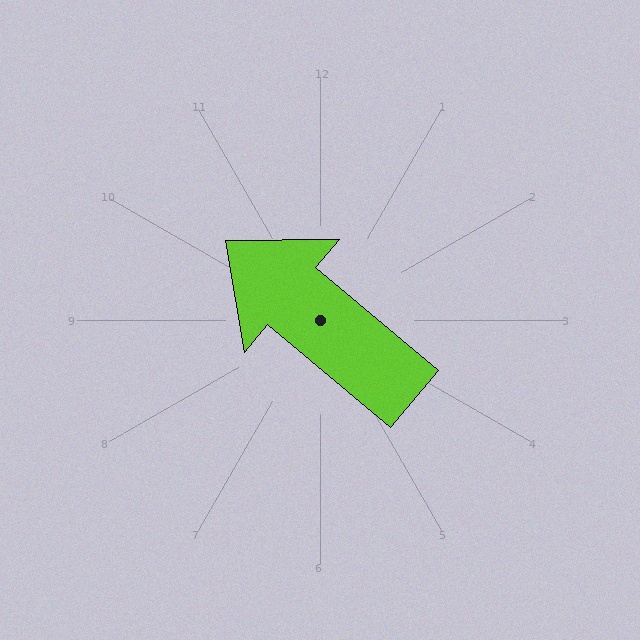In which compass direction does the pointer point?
Northwest.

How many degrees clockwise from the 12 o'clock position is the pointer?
Approximately 310 degrees.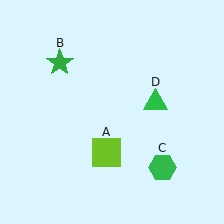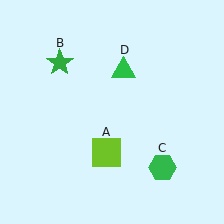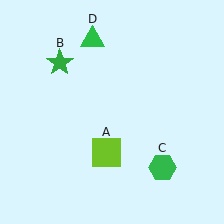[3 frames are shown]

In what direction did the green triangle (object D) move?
The green triangle (object D) moved up and to the left.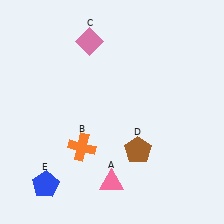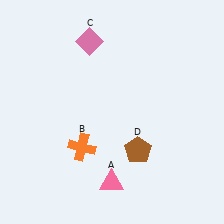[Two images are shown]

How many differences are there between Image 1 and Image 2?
There is 1 difference between the two images.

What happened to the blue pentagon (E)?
The blue pentagon (E) was removed in Image 2. It was in the bottom-left area of Image 1.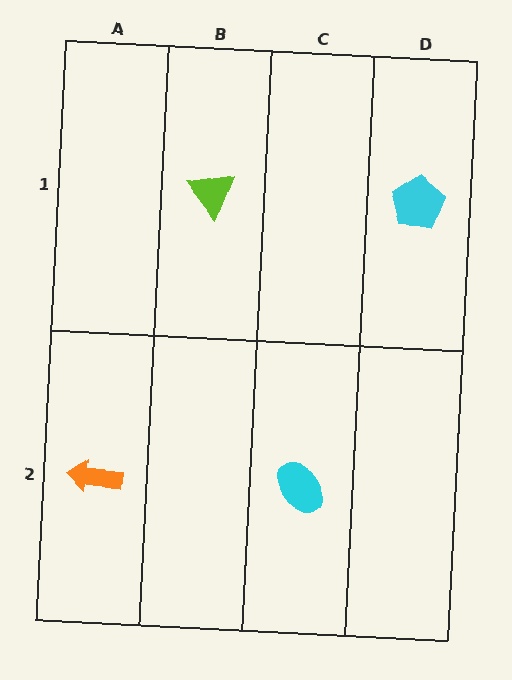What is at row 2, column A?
An orange arrow.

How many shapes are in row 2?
2 shapes.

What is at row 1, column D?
A cyan pentagon.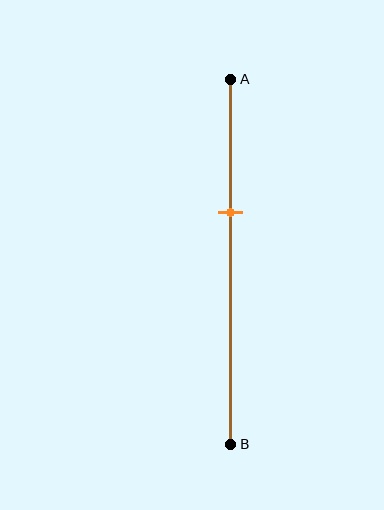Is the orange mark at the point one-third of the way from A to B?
No, the mark is at about 35% from A, not at the 33% one-third point.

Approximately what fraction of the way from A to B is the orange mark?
The orange mark is approximately 35% of the way from A to B.